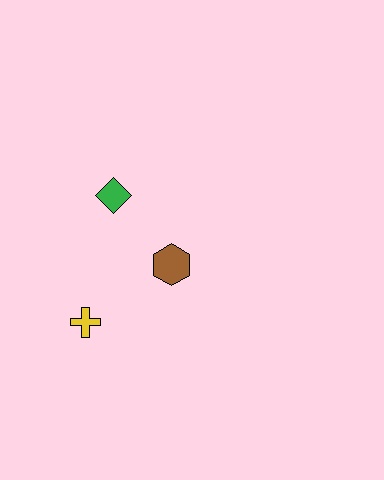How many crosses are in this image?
There is 1 cross.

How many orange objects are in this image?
There are no orange objects.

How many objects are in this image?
There are 3 objects.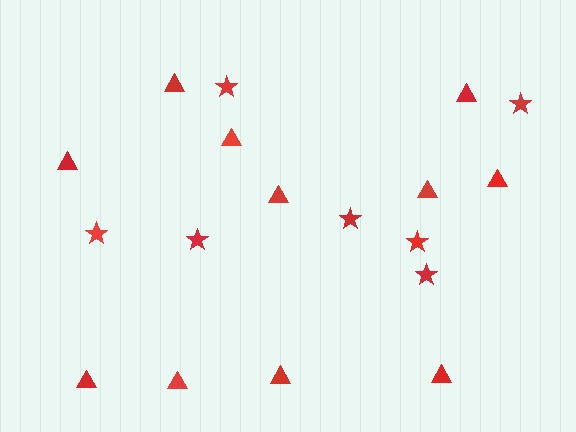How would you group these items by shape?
There are 2 groups: one group of triangles (11) and one group of stars (7).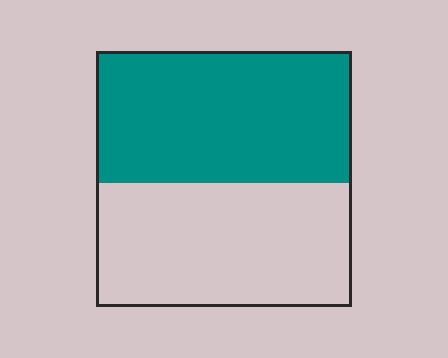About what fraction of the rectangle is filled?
About one half (1/2).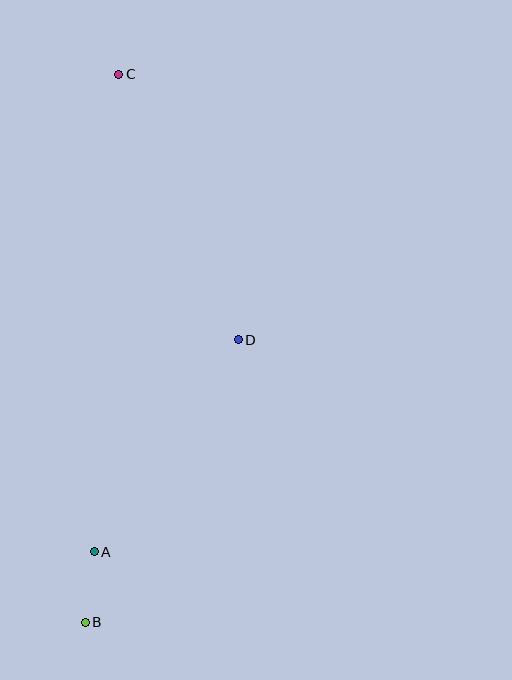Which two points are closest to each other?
Points A and B are closest to each other.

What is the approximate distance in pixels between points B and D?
The distance between B and D is approximately 321 pixels.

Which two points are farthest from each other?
Points B and C are farthest from each other.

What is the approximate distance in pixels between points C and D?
The distance between C and D is approximately 291 pixels.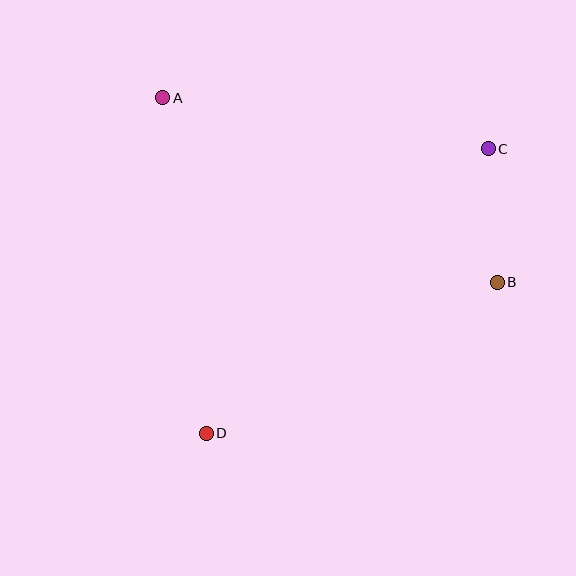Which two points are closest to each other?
Points B and C are closest to each other.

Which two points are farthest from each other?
Points C and D are farthest from each other.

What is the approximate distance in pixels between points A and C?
The distance between A and C is approximately 330 pixels.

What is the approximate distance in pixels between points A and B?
The distance between A and B is approximately 382 pixels.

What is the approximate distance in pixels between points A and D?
The distance between A and D is approximately 339 pixels.